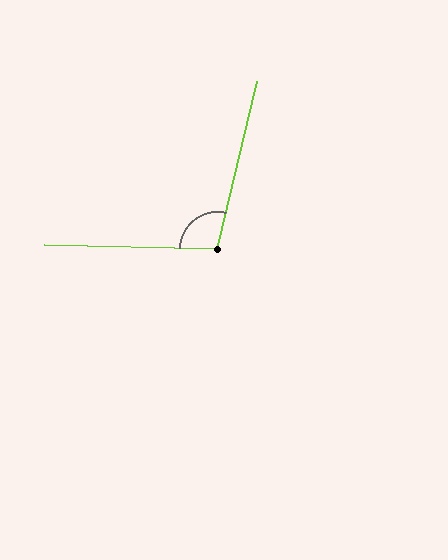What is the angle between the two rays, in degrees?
Approximately 102 degrees.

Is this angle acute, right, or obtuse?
It is obtuse.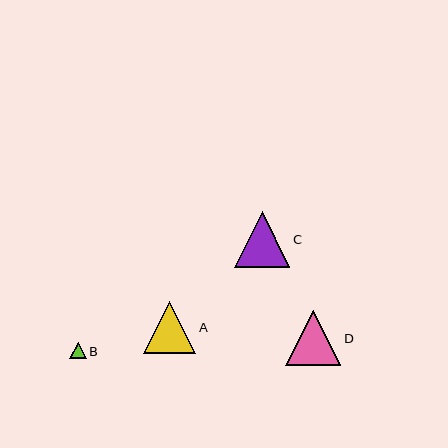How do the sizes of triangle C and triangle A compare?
Triangle C and triangle A are approximately the same size.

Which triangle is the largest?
Triangle C is the largest with a size of approximately 55 pixels.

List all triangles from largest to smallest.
From largest to smallest: C, D, A, B.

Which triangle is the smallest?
Triangle B is the smallest with a size of approximately 17 pixels.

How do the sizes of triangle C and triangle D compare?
Triangle C and triangle D are approximately the same size.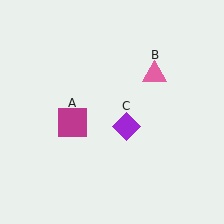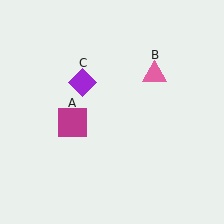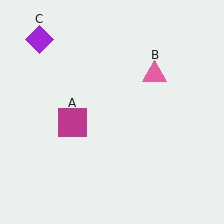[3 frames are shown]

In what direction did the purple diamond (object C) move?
The purple diamond (object C) moved up and to the left.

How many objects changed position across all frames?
1 object changed position: purple diamond (object C).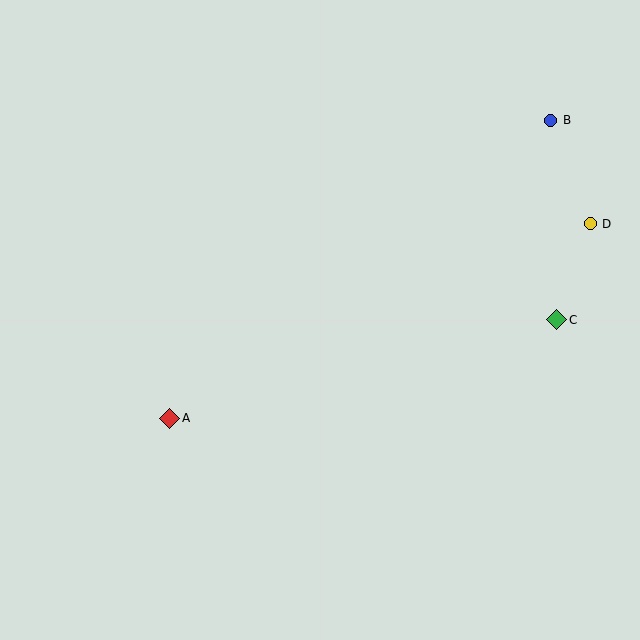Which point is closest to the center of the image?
Point A at (170, 418) is closest to the center.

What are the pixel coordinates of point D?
Point D is at (590, 224).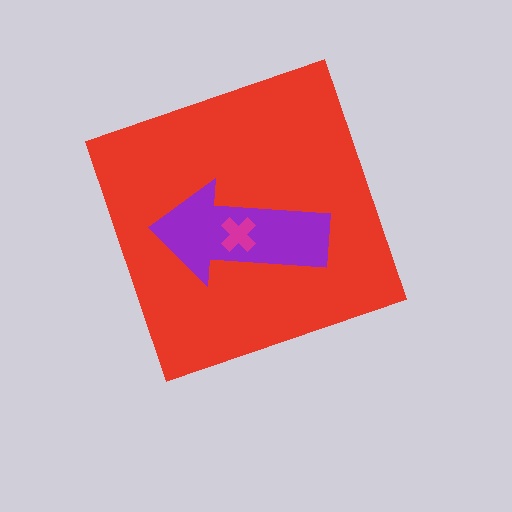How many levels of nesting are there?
3.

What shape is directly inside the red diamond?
The purple arrow.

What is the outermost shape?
The red diamond.